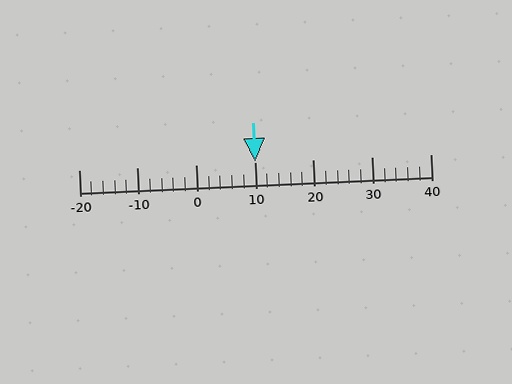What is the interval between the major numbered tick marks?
The major tick marks are spaced 10 units apart.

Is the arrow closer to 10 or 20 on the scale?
The arrow is closer to 10.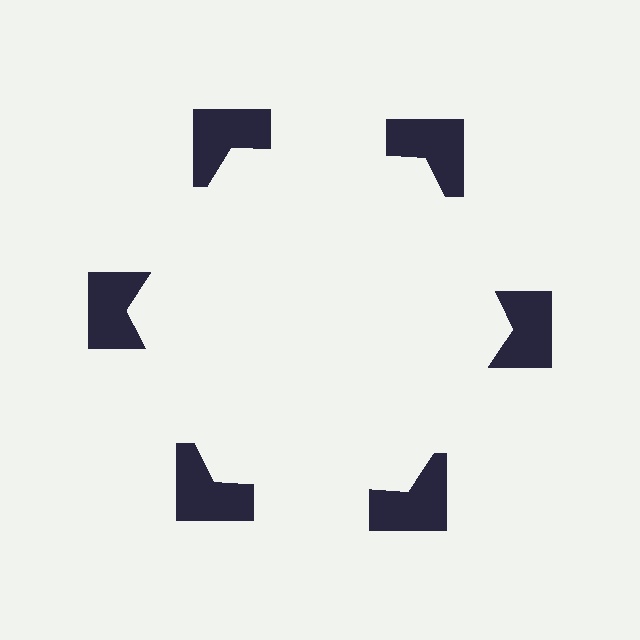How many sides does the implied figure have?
6 sides.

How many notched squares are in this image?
There are 6 — one at each vertex of the illusory hexagon.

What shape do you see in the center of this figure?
An illusory hexagon — its edges are inferred from the aligned wedge cuts in the notched squares, not physically drawn.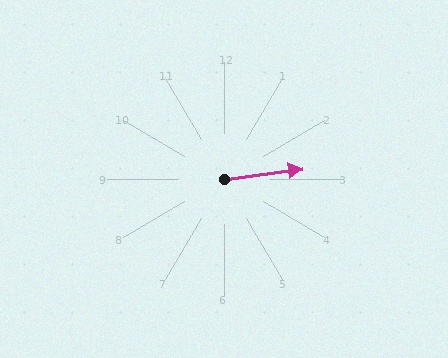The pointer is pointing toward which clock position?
Roughly 3 o'clock.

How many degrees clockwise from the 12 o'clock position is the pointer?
Approximately 82 degrees.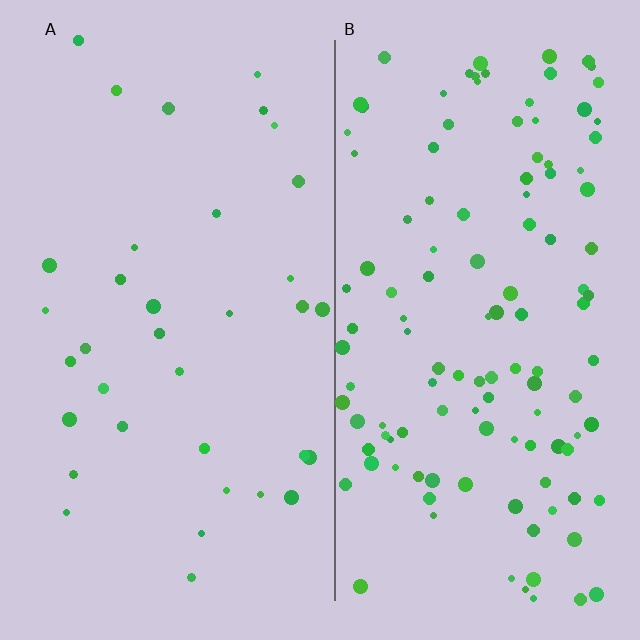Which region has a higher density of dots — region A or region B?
B (the right).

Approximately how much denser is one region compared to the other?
Approximately 3.5× — region B over region A.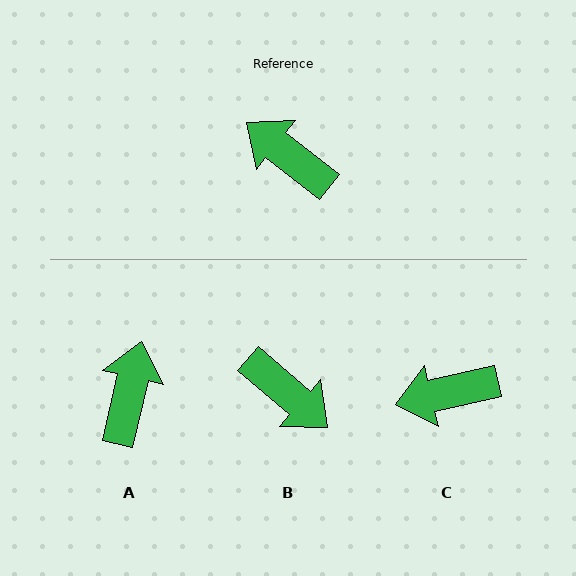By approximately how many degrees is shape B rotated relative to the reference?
Approximately 177 degrees counter-clockwise.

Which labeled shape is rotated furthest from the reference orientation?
B, about 177 degrees away.